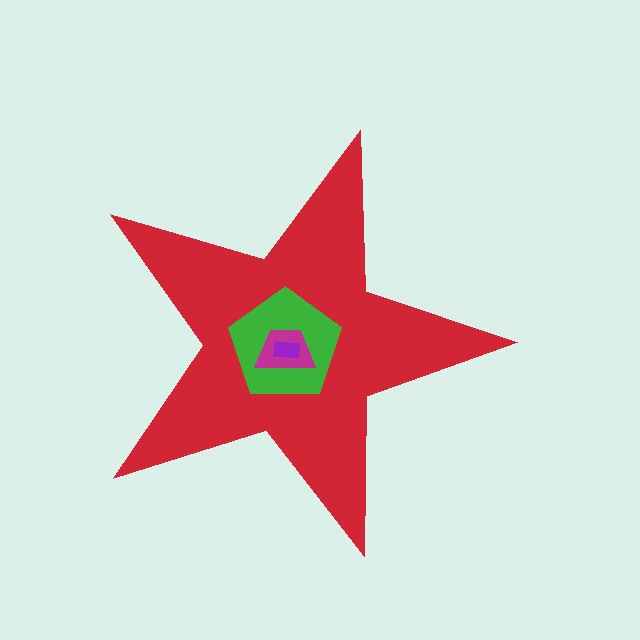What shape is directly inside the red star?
The green pentagon.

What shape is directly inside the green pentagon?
The magenta trapezoid.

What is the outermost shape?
The red star.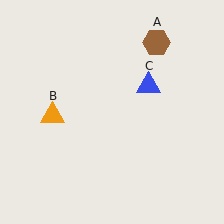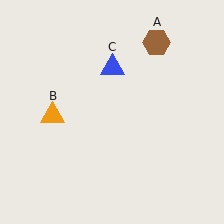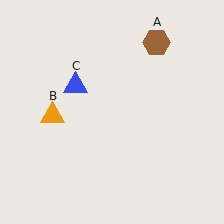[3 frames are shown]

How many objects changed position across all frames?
1 object changed position: blue triangle (object C).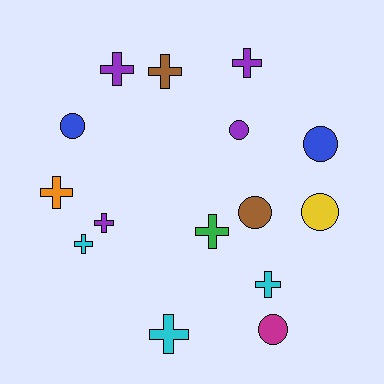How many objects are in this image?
There are 15 objects.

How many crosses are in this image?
There are 9 crosses.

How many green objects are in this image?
There is 1 green object.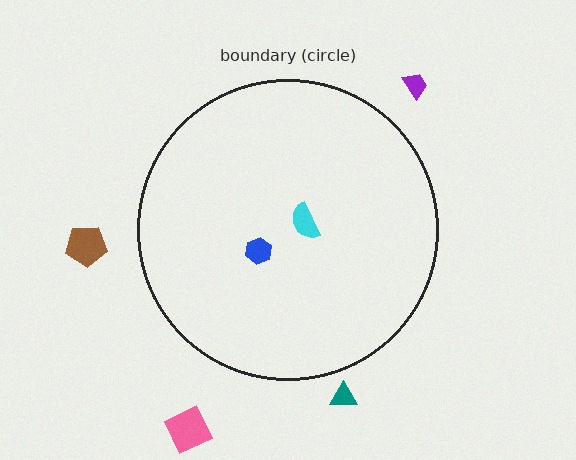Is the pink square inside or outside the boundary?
Outside.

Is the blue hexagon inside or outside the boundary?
Inside.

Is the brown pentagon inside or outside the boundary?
Outside.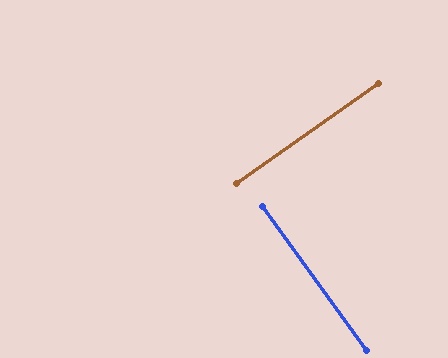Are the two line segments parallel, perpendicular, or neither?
Perpendicular — they meet at approximately 89°.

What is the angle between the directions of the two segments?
Approximately 89 degrees.